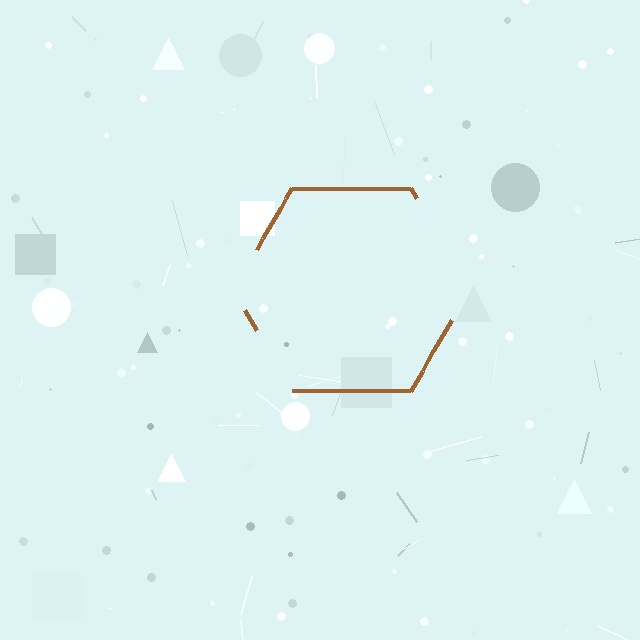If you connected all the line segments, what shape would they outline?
They would outline a hexagon.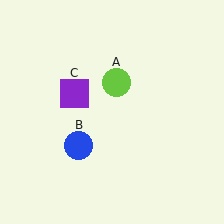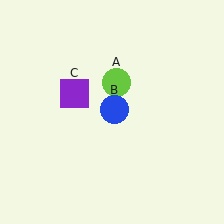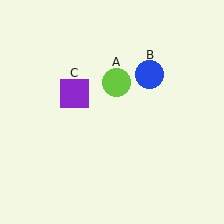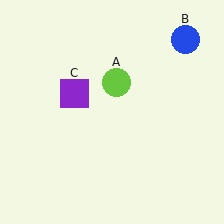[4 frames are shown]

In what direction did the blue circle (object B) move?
The blue circle (object B) moved up and to the right.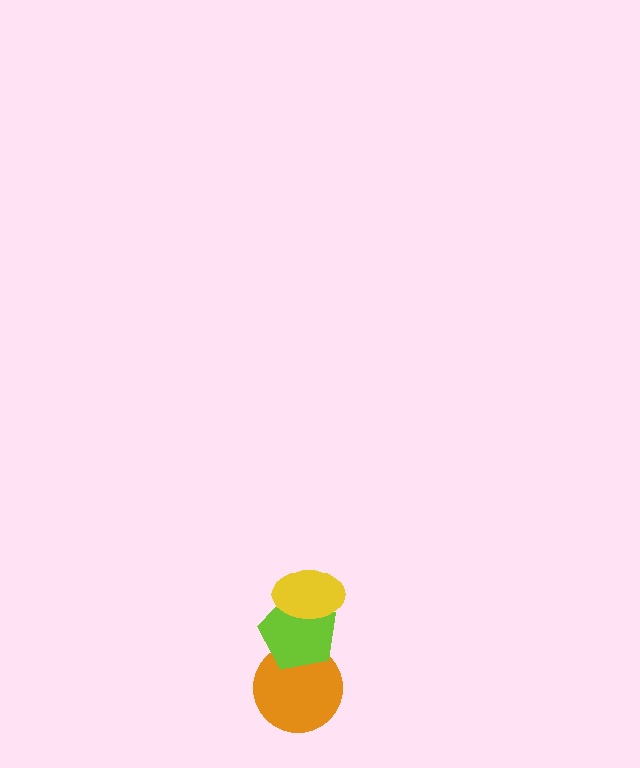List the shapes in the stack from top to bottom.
From top to bottom: the yellow ellipse, the lime pentagon, the orange circle.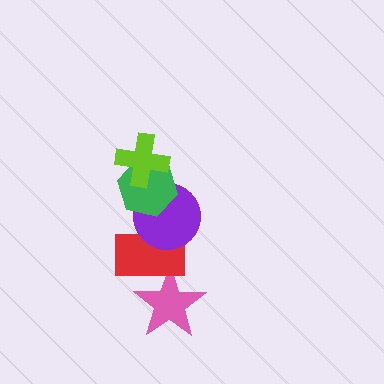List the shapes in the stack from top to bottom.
From top to bottom: the lime cross, the green hexagon, the purple circle, the red rectangle, the pink star.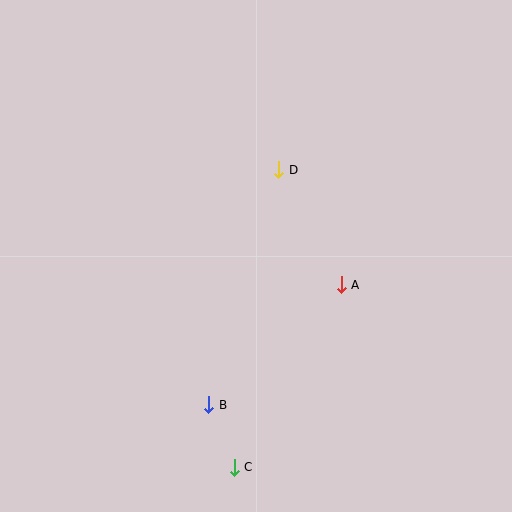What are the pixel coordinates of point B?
Point B is at (209, 405).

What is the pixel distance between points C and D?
The distance between C and D is 301 pixels.